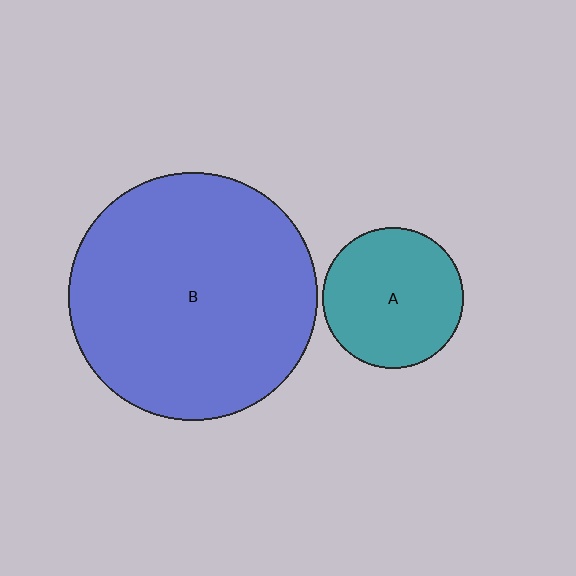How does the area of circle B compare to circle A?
Approximately 3.1 times.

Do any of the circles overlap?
No, none of the circles overlap.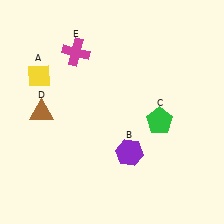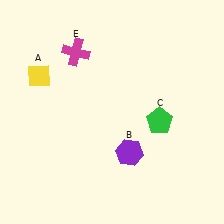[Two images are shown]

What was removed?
The brown triangle (D) was removed in Image 2.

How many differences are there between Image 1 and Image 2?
There is 1 difference between the two images.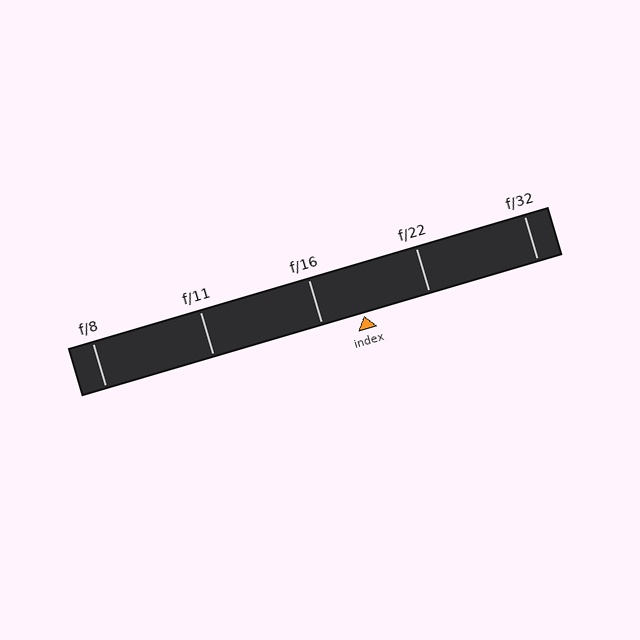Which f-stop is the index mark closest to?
The index mark is closest to f/16.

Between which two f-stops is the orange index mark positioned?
The index mark is between f/16 and f/22.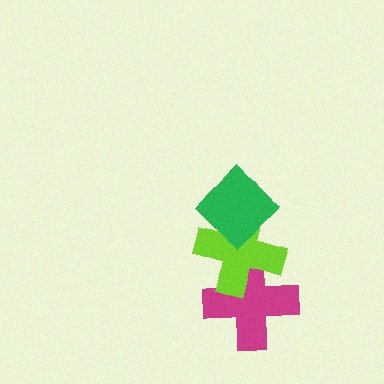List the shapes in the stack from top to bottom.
From top to bottom: the green diamond, the lime cross, the magenta cross.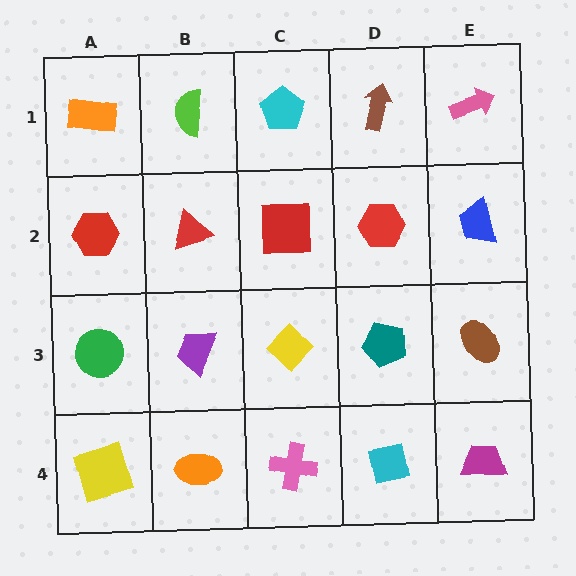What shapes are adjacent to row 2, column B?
A lime semicircle (row 1, column B), a purple trapezoid (row 3, column B), a red hexagon (row 2, column A), a red square (row 2, column C).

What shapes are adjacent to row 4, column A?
A green circle (row 3, column A), an orange ellipse (row 4, column B).